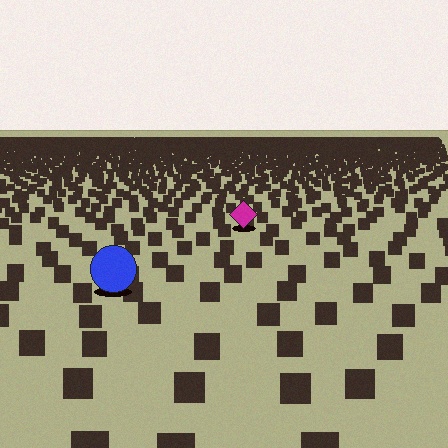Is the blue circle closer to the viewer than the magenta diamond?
Yes. The blue circle is closer — you can tell from the texture gradient: the ground texture is coarser near it.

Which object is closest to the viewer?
The blue circle is closest. The texture marks near it are larger and more spread out.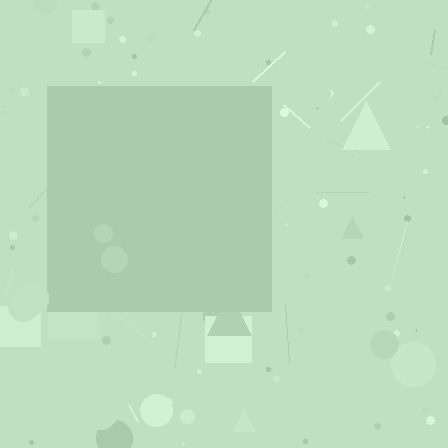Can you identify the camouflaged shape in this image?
The camouflaged shape is a square.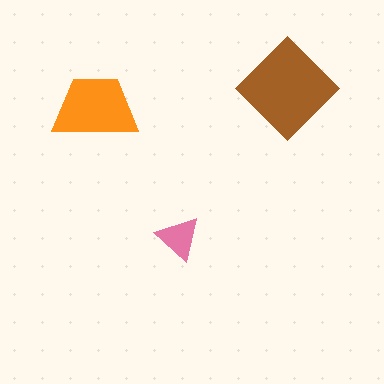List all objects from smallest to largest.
The pink triangle, the orange trapezoid, the brown diamond.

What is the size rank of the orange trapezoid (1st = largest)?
2nd.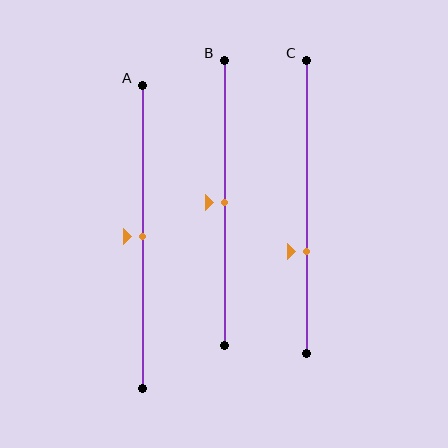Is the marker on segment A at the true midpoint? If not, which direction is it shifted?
Yes, the marker on segment A is at the true midpoint.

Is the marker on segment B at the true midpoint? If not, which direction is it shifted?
Yes, the marker on segment B is at the true midpoint.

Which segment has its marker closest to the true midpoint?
Segment A has its marker closest to the true midpoint.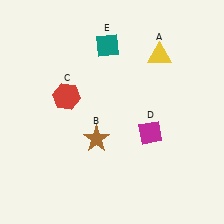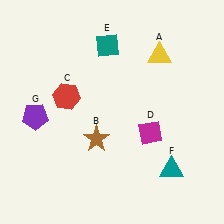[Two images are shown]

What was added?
A teal triangle (F), a purple pentagon (G) were added in Image 2.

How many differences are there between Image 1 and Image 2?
There are 2 differences between the two images.